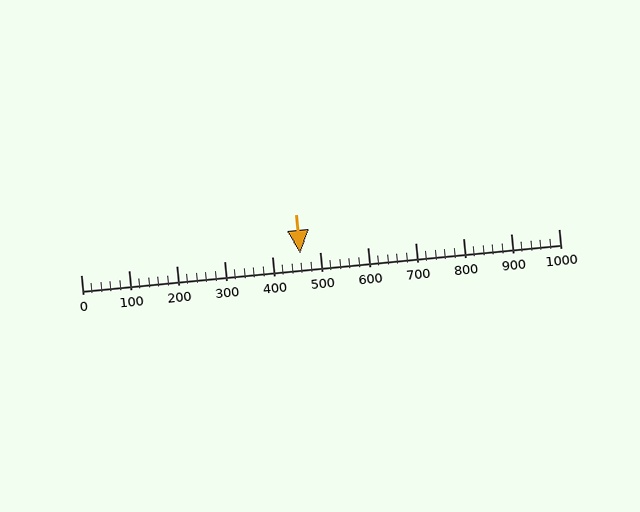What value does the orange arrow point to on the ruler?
The orange arrow points to approximately 460.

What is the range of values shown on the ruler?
The ruler shows values from 0 to 1000.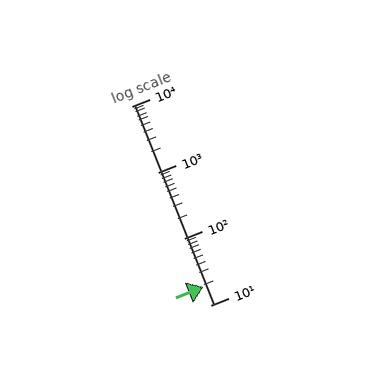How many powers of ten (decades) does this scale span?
The scale spans 3 decades, from 10 to 10000.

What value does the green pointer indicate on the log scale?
The pointer indicates approximately 19.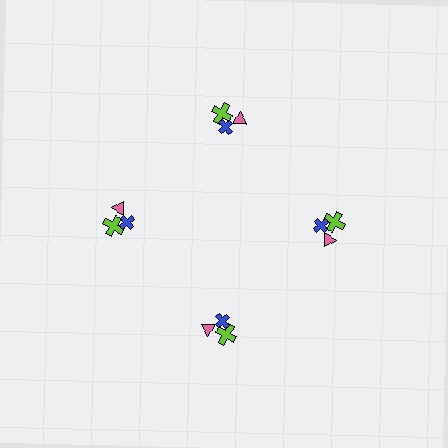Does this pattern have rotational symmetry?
Yes, this pattern has 4-fold rotational symmetry. It looks the same after rotating 90 degrees around the center.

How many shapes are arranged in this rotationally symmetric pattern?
There are 12 shapes, arranged in 4 groups of 3.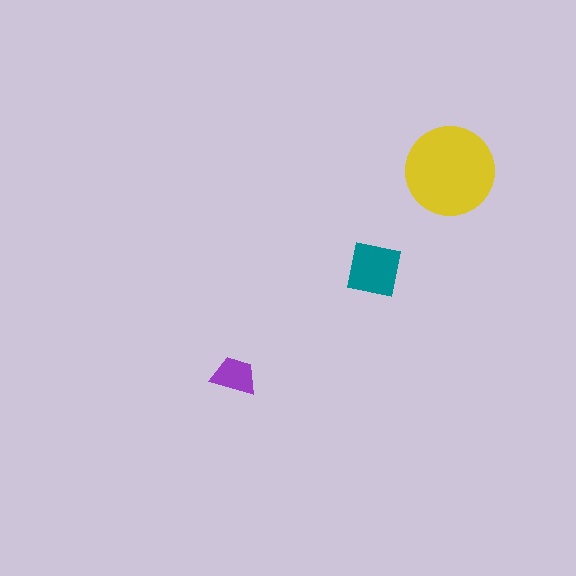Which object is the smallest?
The purple trapezoid.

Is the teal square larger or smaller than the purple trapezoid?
Larger.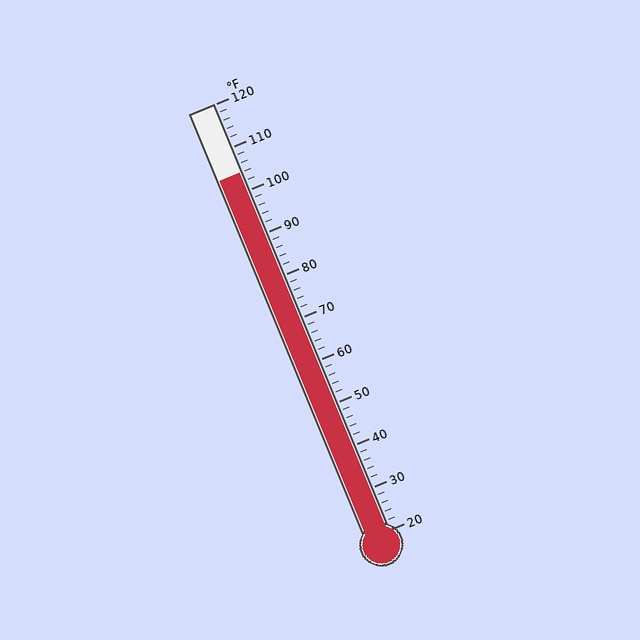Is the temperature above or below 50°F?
The temperature is above 50°F.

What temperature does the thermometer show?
The thermometer shows approximately 104°F.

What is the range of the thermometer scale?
The thermometer scale ranges from 20°F to 120°F.